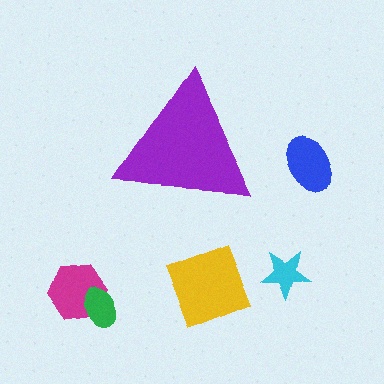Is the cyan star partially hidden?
No, the cyan star is fully visible.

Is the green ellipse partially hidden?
No, the green ellipse is fully visible.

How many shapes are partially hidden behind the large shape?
0 shapes are partially hidden.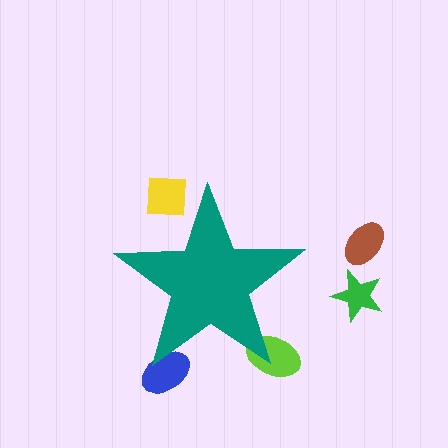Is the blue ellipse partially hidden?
Yes, the blue ellipse is partially hidden behind the teal star.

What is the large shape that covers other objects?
A teal star.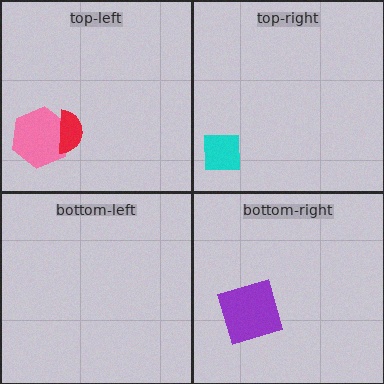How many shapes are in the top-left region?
2.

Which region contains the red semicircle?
The top-left region.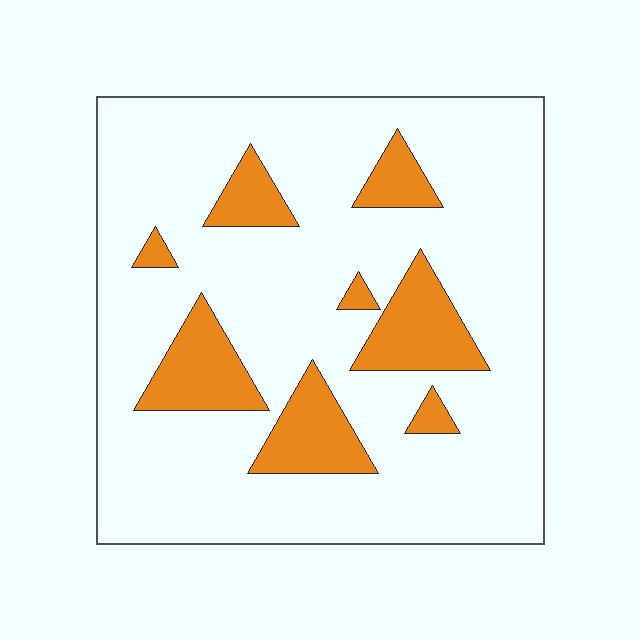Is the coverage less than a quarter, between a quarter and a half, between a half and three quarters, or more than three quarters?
Less than a quarter.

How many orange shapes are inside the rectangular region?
8.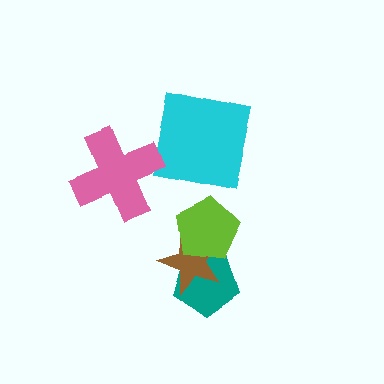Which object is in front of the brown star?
The lime pentagon is in front of the brown star.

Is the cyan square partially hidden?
No, no other shape covers it.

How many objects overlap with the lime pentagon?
2 objects overlap with the lime pentagon.